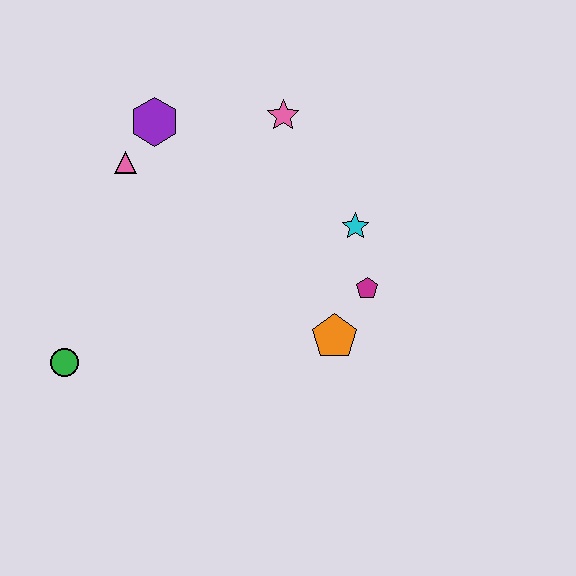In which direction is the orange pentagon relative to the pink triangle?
The orange pentagon is to the right of the pink triangle.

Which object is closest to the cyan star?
The magenta pentagon is closest to the cyan star.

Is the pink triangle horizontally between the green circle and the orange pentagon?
Yes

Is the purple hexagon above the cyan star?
Yes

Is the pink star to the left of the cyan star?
Yes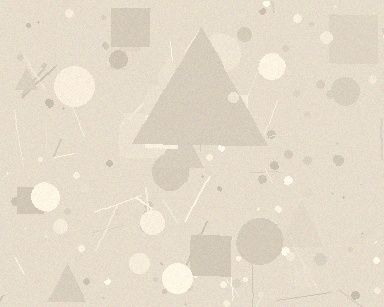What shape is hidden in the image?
A triangle is hidden in the image.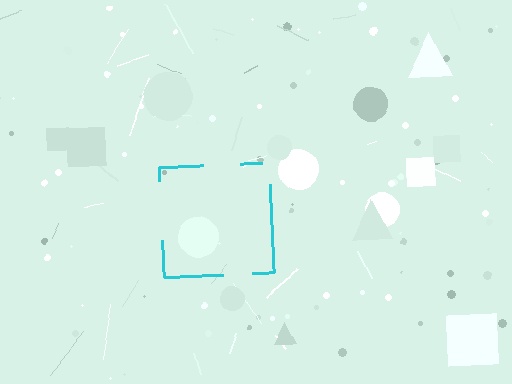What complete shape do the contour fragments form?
The contour fragments form a square.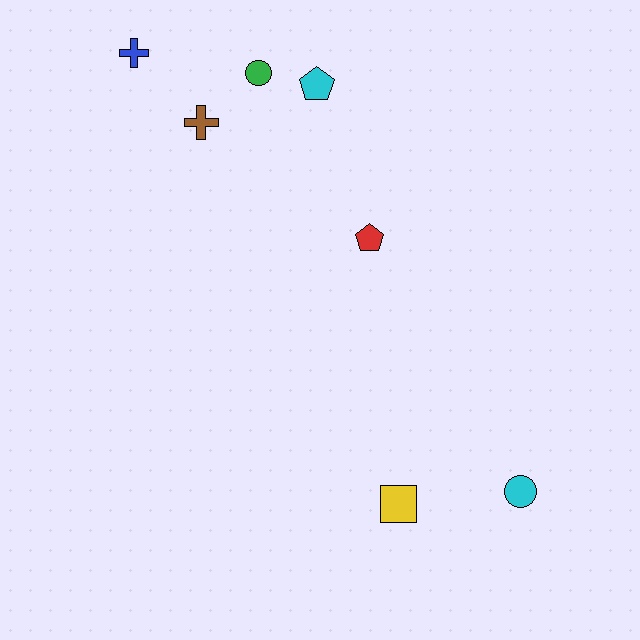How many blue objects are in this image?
There is 1 blue object.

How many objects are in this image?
There are 7 objects.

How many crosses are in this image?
There are 2 crosses.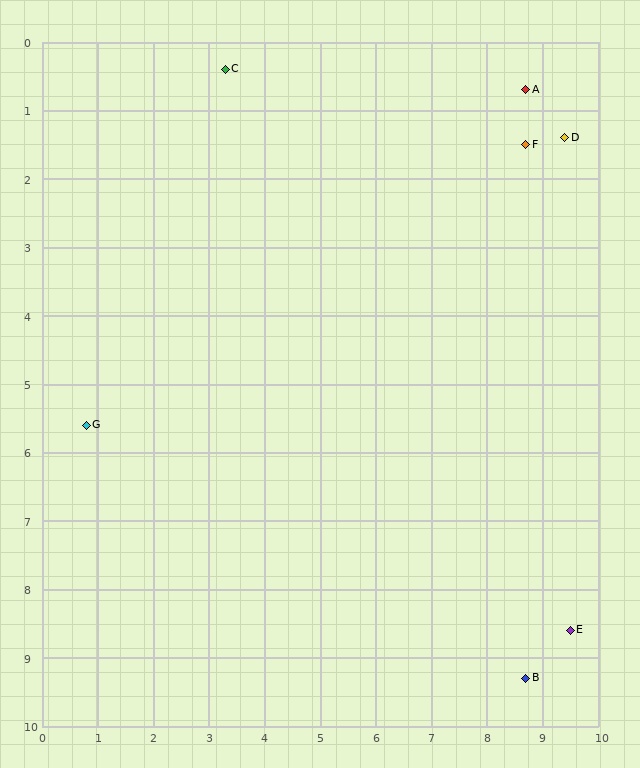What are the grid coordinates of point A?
Point A is at approximately (8.7, 0.7).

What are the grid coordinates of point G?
Point G is at approximately (0.8, 5.6).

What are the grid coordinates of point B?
Point B is at approximately (8.7, 9.3).